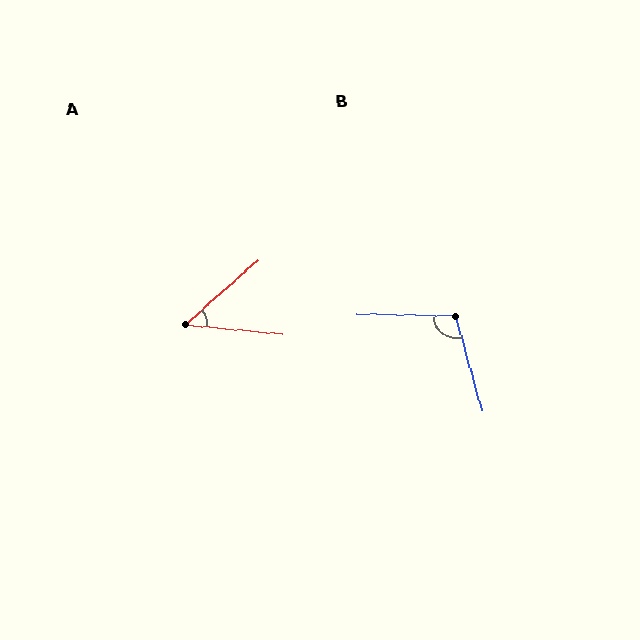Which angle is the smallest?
A, at approximately 47 degrees.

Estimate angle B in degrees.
Approximately 106 degrees.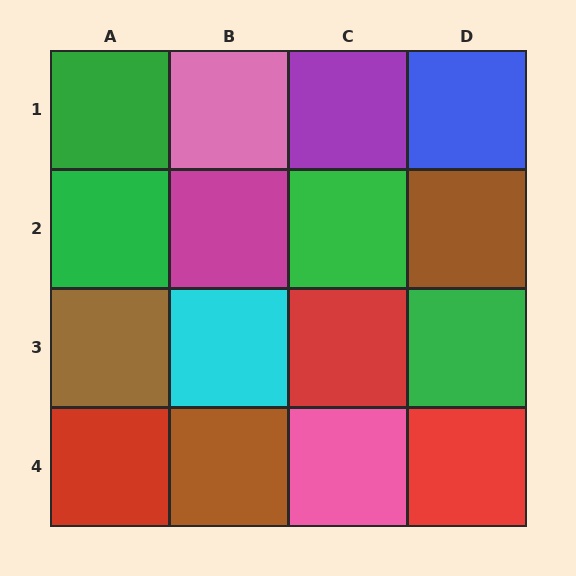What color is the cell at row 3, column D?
Green.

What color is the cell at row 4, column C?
Pink.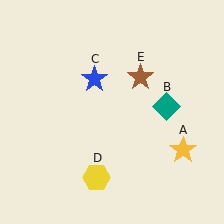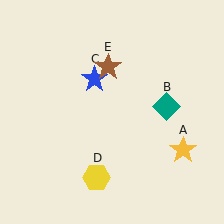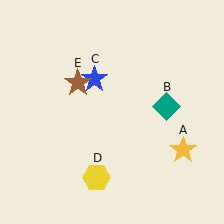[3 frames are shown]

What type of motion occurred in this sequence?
The brown star (object E) rotated counterclockwise around the center of the scene.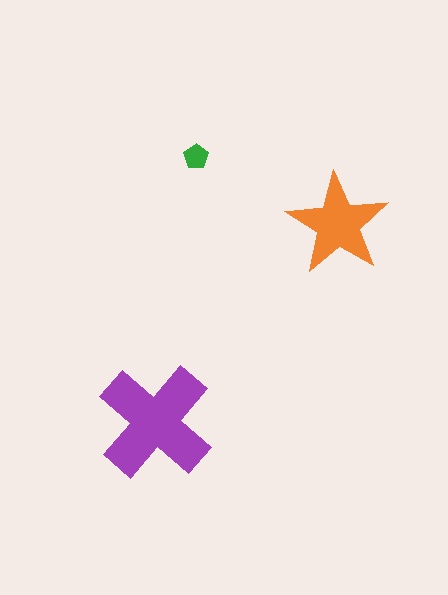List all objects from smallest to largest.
The green pentagon, the orange star, the purple cross.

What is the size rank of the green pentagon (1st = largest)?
3rd.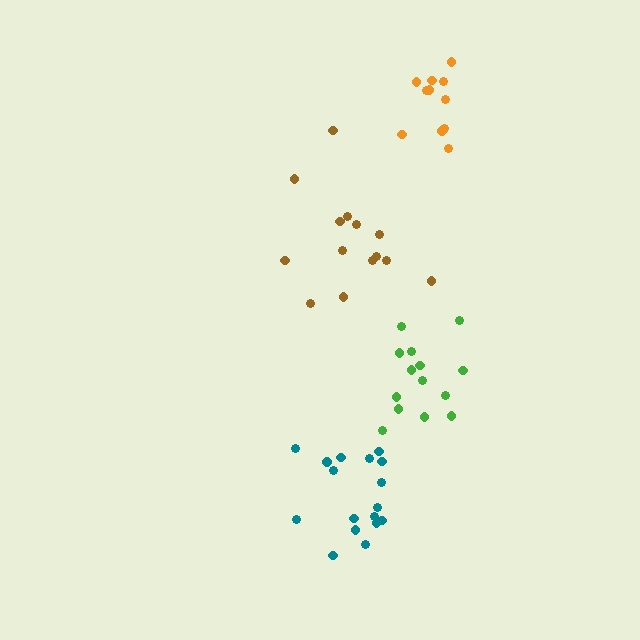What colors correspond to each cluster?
The clusters are colored: teal, brown, orange, green.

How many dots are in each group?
Group 1: 17 dots, Group 2: 14 dots, Group 3: 11 dots, Group 4: 14 dots (56 total).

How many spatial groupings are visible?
There are 4 spatial groupings.